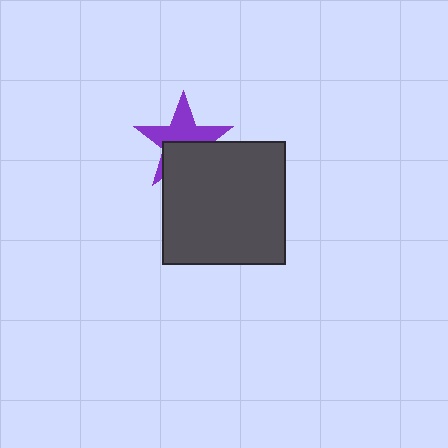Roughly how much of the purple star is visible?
About half of it is visible (roughly 57%).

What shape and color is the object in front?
The object in front is a dark gray square.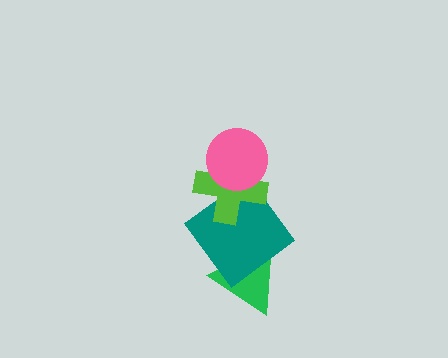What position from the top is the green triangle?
The green triangle is 4th from the top.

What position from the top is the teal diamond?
The teal diamond is 3rd from the top.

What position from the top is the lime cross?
The lime cross is 2nd from the top.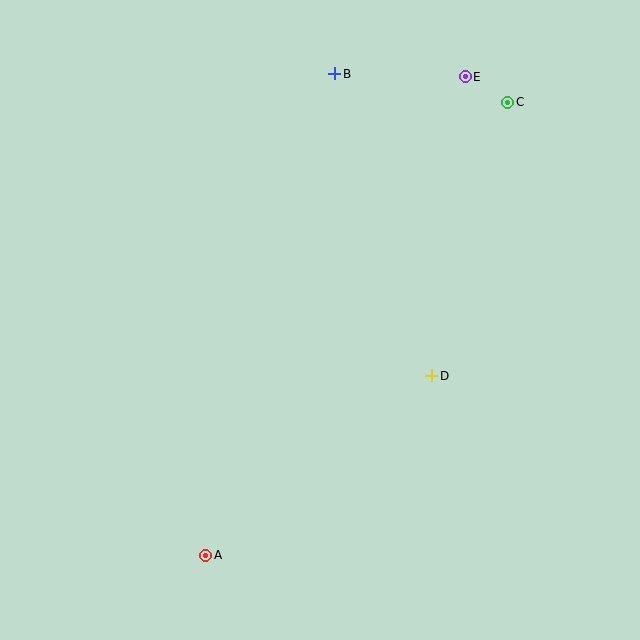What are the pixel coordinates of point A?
Point A is at (206, 555).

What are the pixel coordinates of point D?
Point D is at (432, 376).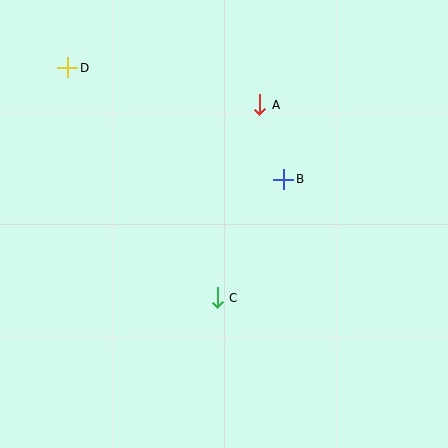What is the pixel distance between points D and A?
The distance between D and A is 196 pixels.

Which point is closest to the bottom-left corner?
Point C is closest to the bottom-left corner.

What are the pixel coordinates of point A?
Point A is at (260, 105).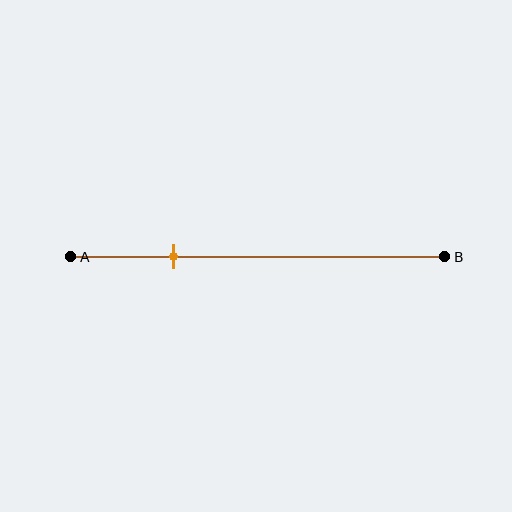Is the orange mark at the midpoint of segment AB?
No, the mark is at about 25% from A, not at the 50% midpoint.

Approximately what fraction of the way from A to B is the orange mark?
The orange mark is approximately 25% of the way from A to B.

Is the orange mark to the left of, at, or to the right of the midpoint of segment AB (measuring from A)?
The orange mark is to the left of the midpoint of segment AB.